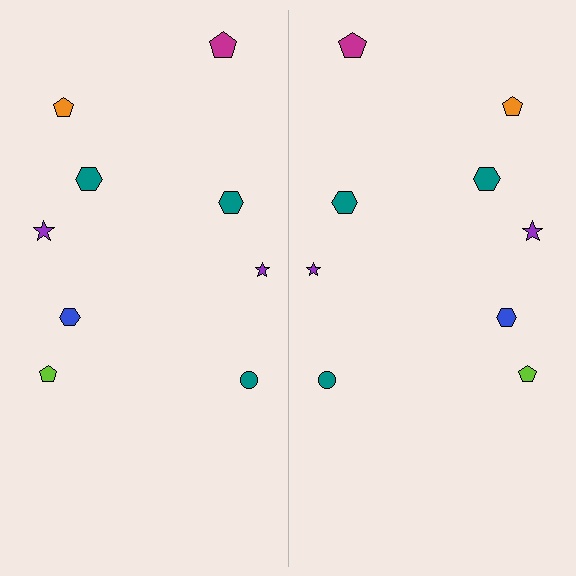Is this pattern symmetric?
Yes, this pattern has bilateral (reflection) symmetry.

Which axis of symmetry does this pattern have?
The pattern has a vertical axis of symmetry running through the center of the image.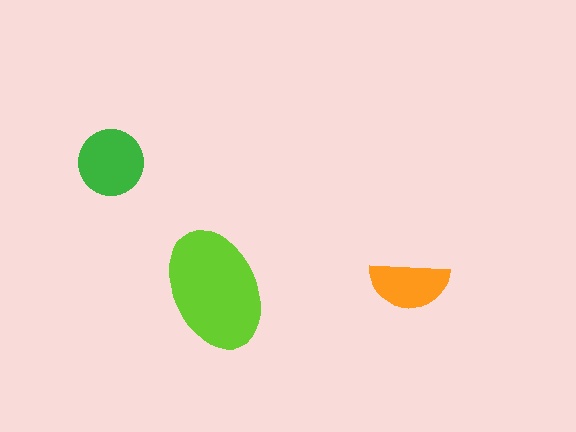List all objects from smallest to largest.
The orange semicircle, the green circle, the lime ellipse.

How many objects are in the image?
There are 3 objects in the image.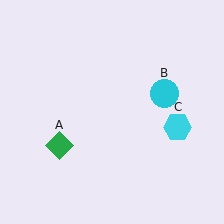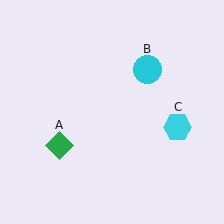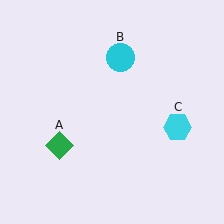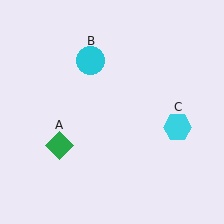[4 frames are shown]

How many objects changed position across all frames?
1 object changed position: cyan circle (object B).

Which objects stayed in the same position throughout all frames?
Green diamond (object A) and cyan hexagon (object C) remained stationary.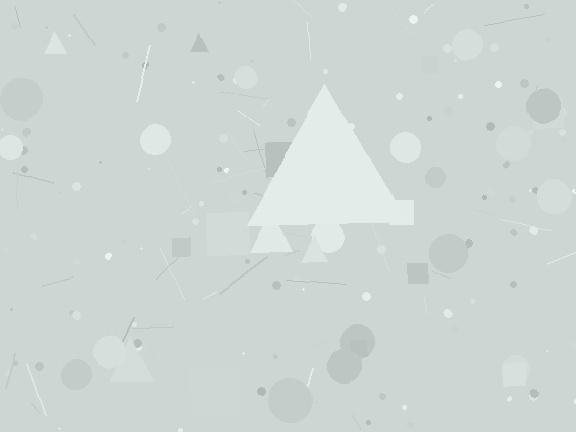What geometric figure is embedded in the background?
A triangle is embedded in the background.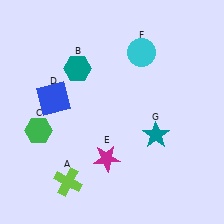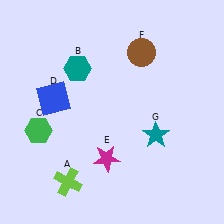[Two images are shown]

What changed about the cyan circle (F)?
In Image 1, F is cyan. In Image 2, it changed to brown.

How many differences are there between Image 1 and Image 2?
There is 1 difference between the two images.